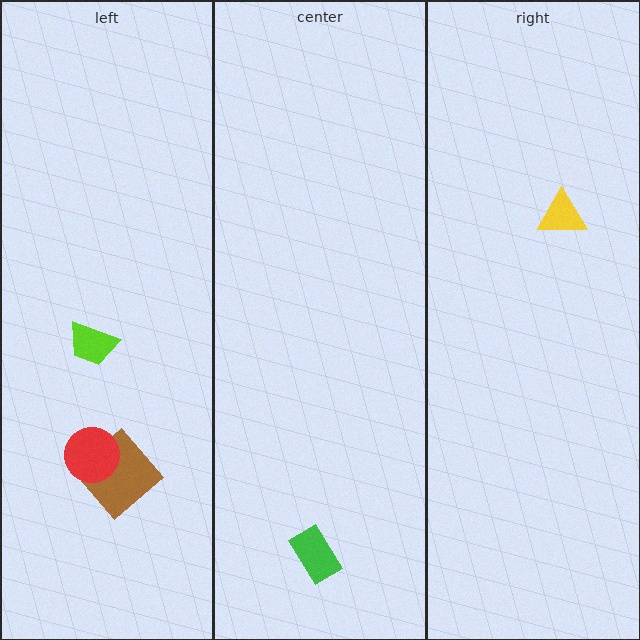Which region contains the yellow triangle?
The right region.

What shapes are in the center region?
The green rectangle.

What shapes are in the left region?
The lime trapezoid, the brown diamond, the red circle.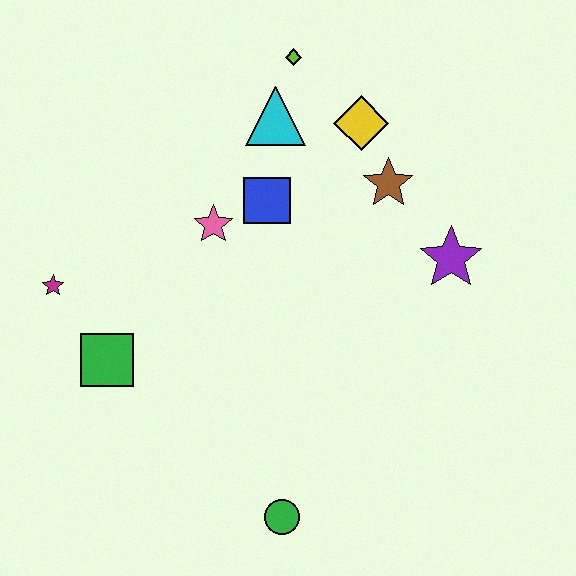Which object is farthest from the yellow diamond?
The green circle is farthest from the yellow diamond.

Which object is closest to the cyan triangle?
The lime diamond is closest to the cyan triangle.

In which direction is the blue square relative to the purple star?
The blue square is to the left of the purple star.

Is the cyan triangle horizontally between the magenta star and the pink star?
No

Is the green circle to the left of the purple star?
Yes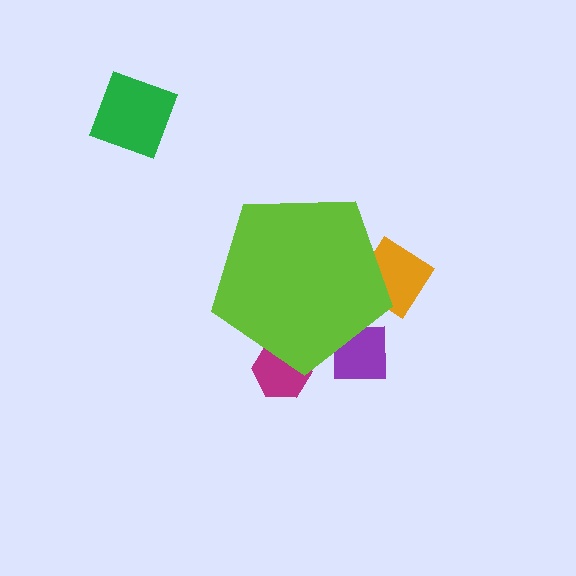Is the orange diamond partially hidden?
Yes, the orange diamond is partially hidden behind the lime pentagon.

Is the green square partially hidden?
No, the green square is fully visible.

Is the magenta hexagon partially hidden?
Yes, the magenta hexagon is partially hidden behind the lime pentagon.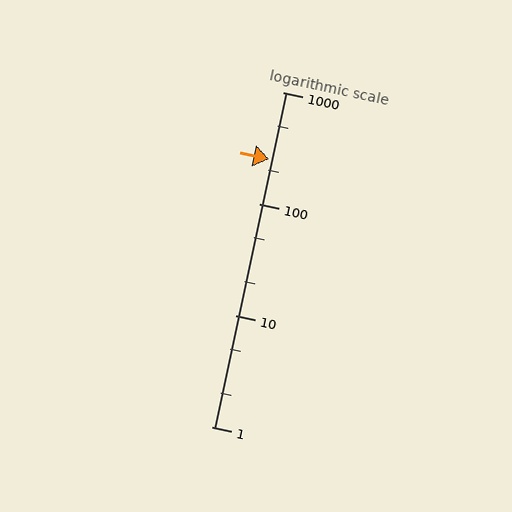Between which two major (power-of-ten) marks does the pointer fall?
The pointer is between 100 and 1000.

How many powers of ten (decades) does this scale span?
The scale spans 3 decades, from 1 to 1000.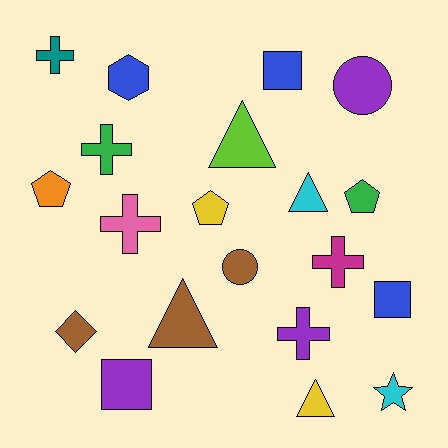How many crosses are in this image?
There are 5 crosses.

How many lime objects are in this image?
There is 1 lime object.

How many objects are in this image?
There are 20 objects.